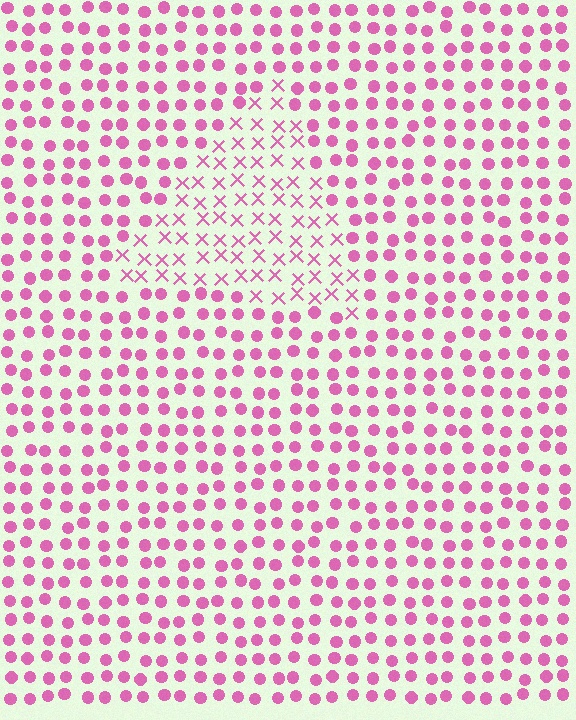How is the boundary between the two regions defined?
The boundary is defined by a change in element shape: X marks inside vs. circles outside. All elements share the same color and spacing.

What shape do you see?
I see a triangle.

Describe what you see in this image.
The image is filled with small pink elements arranged in a uniform grid. A triangle-shaped region contains X marks, while the surrounding area contains circles. The boundary is defined purely by the change in element shape.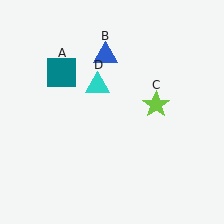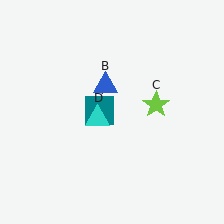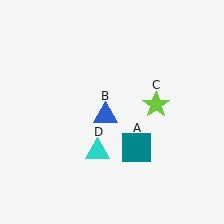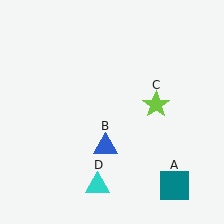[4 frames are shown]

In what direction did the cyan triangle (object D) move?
The cyan triangle (object D) moved down.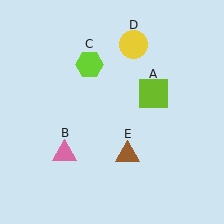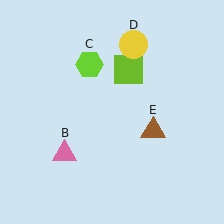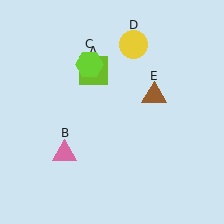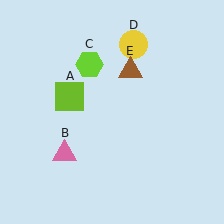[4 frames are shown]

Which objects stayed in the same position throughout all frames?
Pink triangle (object B) and lime hexagon (object C) and yellow circle (object D) remained stationary.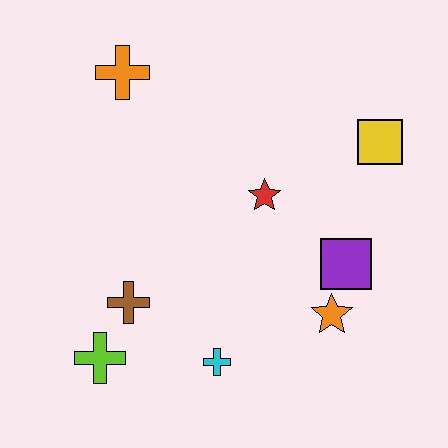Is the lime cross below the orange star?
Yes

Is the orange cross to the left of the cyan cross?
Yes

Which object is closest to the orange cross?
The red star is closest to the orange cross.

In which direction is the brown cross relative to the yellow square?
The brown cross is to the left of the yellow square.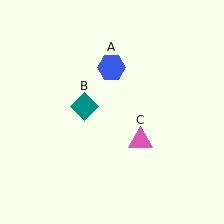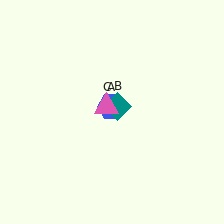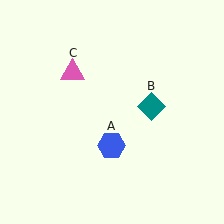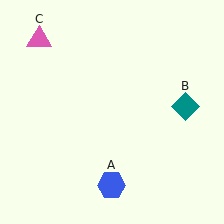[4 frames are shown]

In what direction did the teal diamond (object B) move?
The teal diamond (object B) moved right.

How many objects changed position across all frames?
3 objects changed position: blue hexagon (object A), teal diamond (object B), pink triangle (object C).